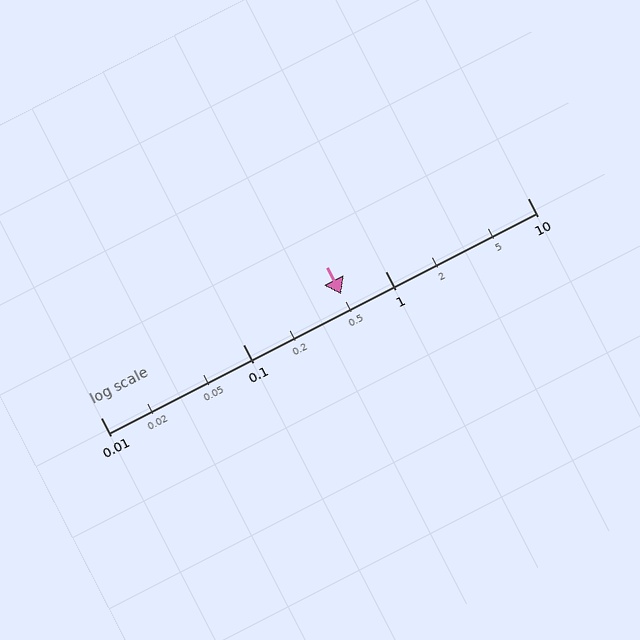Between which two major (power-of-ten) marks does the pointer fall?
The pointer is between 0.1 and 1.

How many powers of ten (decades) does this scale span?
The scale spans 3 decades, from 0.01 to 10.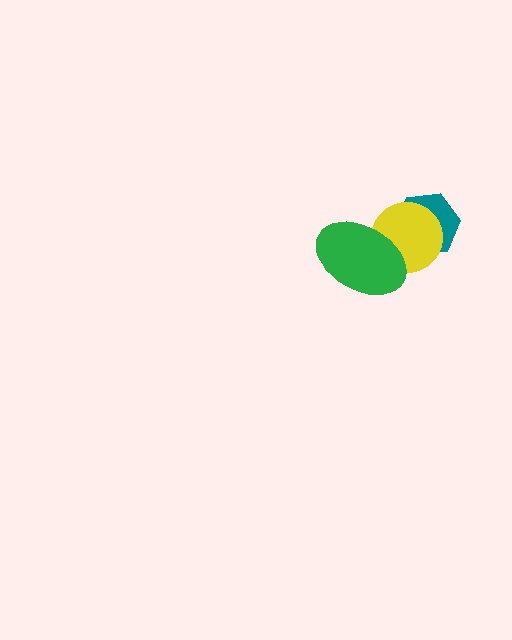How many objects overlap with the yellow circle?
2 objects overlap with the yellow circle.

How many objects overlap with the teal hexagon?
2 objects overlap with the teal hexagon.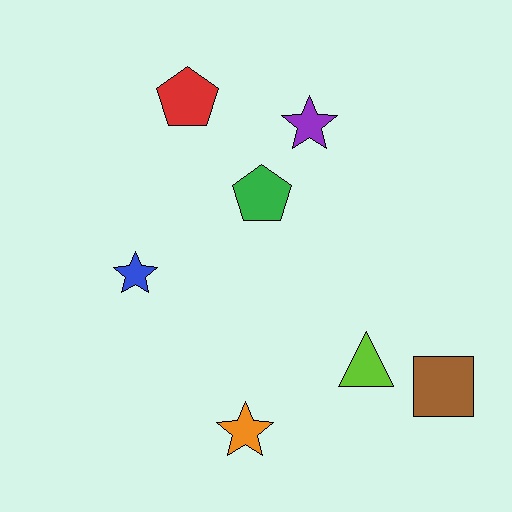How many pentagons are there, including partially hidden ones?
There are 2 pentagons.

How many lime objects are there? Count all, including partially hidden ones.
There is 1 lime object.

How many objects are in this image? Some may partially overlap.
There are 7 objects.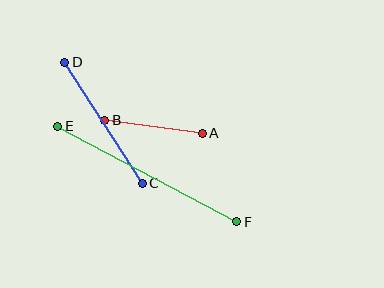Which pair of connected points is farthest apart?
Points E and F are farthest apart.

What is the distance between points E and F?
The distance is approximately 203 pixels.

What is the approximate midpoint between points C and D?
The midpoint is at approximately (103, 123) pixels.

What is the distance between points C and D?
The distance is approximately 143 pixels.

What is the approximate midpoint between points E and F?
The midpoint is at approximately (147, 174) pixels.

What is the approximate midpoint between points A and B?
The midpoint is at approximately (154, 127) pixels.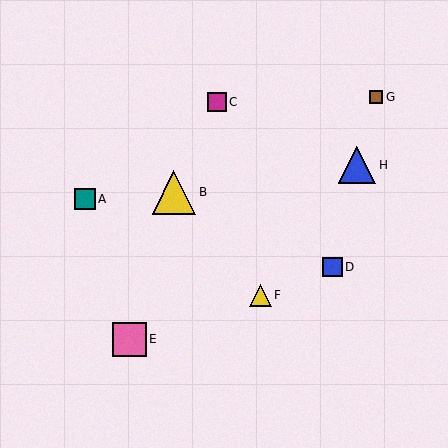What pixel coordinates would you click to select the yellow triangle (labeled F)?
Click at (260, 295) to select the yellow triangle F.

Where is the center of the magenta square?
The center of the magenta square is at (217, 102).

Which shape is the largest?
The yellow triangle (labeled B) is the largest.